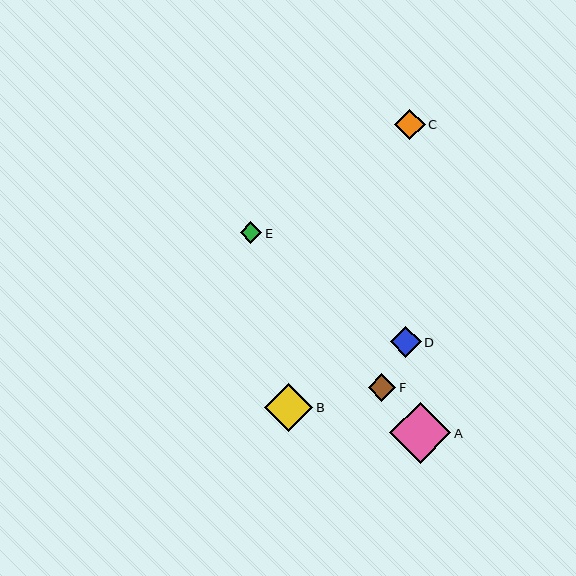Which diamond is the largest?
Diamond A is the largest with a size of approximately 61 pixels.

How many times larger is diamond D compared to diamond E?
Diamond D is approximately 1.5 times the size of diamond E.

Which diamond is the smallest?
Diamond E is the smallest with a size of approximately 21 pixels.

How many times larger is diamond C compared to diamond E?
Diamond C is approximately 1.4 times the size of diamond E.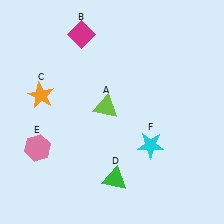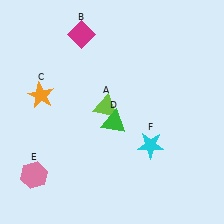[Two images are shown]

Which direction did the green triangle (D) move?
The green triangle (D) moved up.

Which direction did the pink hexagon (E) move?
The pink hexagon (E) moved down.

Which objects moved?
The objects that moved are: the green triangle (D), the pink hexagon (E).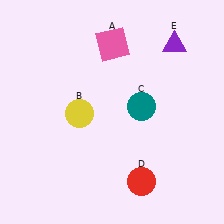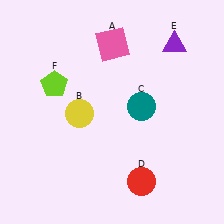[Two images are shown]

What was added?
A lime pentagon (F) was added in Image 2.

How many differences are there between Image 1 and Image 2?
There is 1 difference between the two images.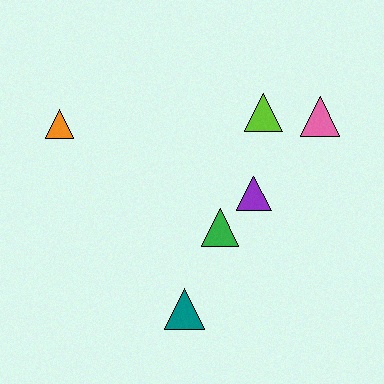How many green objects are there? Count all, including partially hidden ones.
There is 1 green object.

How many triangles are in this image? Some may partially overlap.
There are 6 triangles.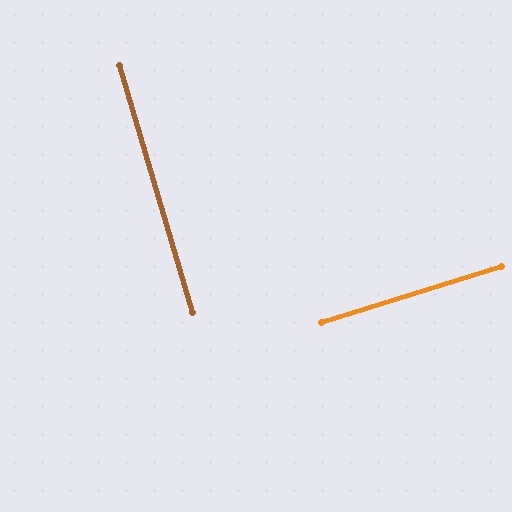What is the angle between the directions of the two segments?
Approximately 89 degrees.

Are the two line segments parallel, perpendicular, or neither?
Perpendicular — they meet at approximately 89°.